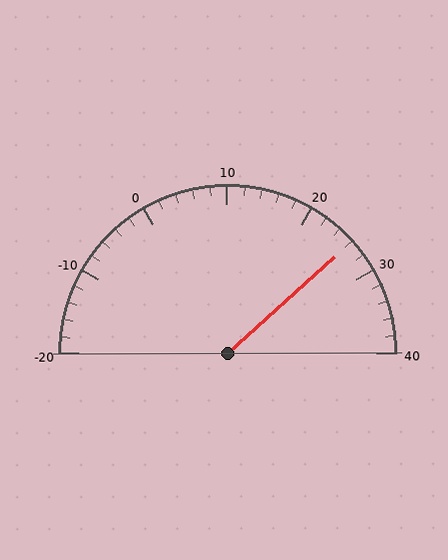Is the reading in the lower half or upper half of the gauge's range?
The reading is in the upper half of the range (-20 to 40).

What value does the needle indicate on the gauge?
The needle indicates approximately 26.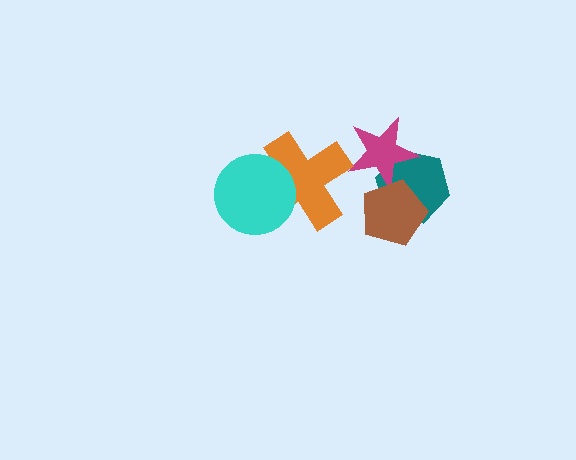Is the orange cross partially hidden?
Yes, it is partially covered by another shape.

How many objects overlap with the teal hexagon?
2 objects overlap with the teal hexagon.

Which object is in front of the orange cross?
The cyan circle is in front of the orange cross.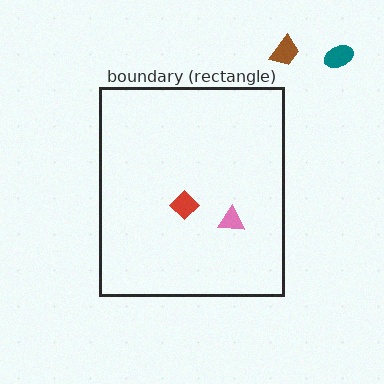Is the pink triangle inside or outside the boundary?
Inside.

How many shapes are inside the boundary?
2 inside, 2 outside.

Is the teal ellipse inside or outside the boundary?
Outside.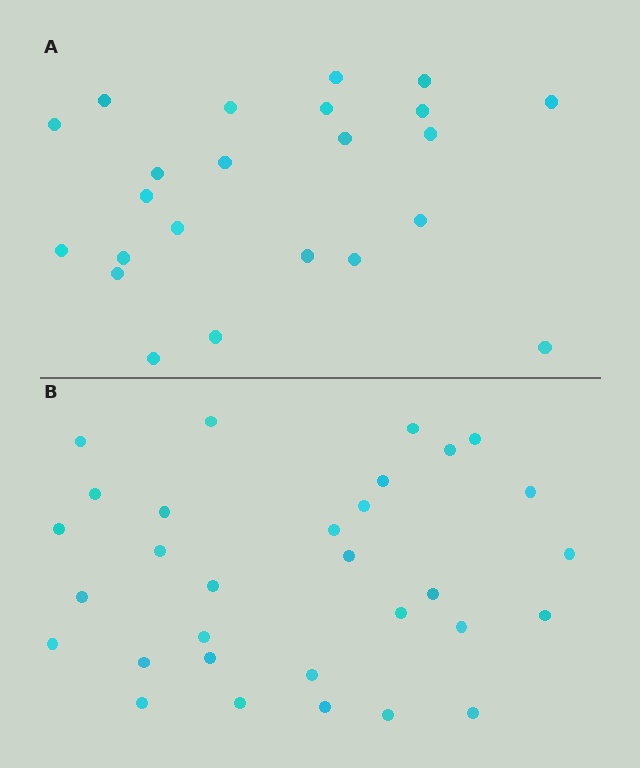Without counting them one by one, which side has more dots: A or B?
Region B (the bottom region) has more dots.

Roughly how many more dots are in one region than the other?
Region B has roughly 8 or so more dots than region A.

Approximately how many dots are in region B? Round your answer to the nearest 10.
About 30 dots. (The exact count is 31, which rounds to 30.)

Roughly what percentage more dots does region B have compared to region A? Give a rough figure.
About 35% more.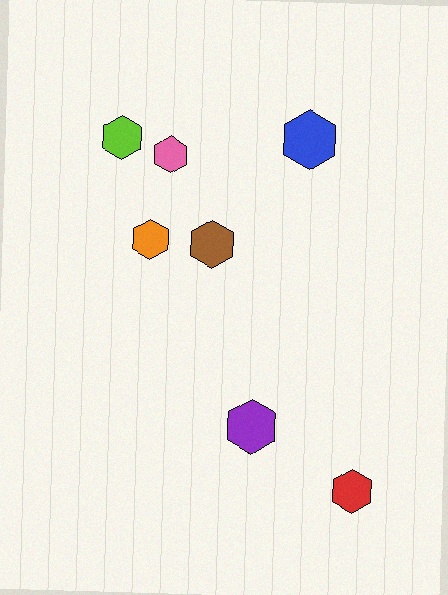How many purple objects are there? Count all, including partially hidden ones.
There is 1 purple object.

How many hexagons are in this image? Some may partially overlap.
There are 7 hexagons.